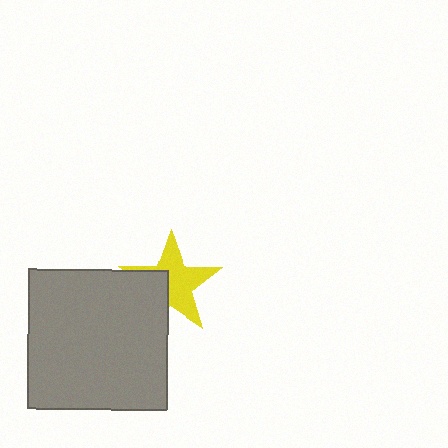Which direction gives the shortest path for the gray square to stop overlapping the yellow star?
Moving toward the lower-left gives the shortest separation.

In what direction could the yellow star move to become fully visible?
The yellow star could move toward the upper-right. That would shift it out from behind the gray square entirely.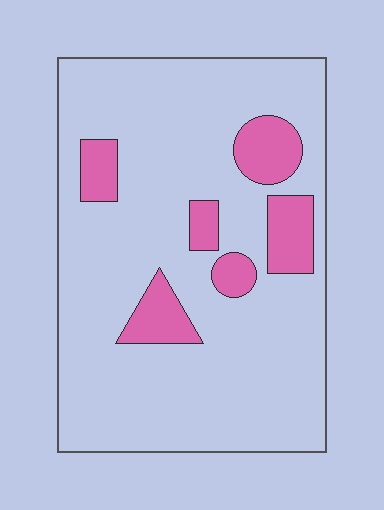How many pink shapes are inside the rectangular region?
6.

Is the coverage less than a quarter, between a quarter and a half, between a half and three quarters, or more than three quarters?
Less than a quarter.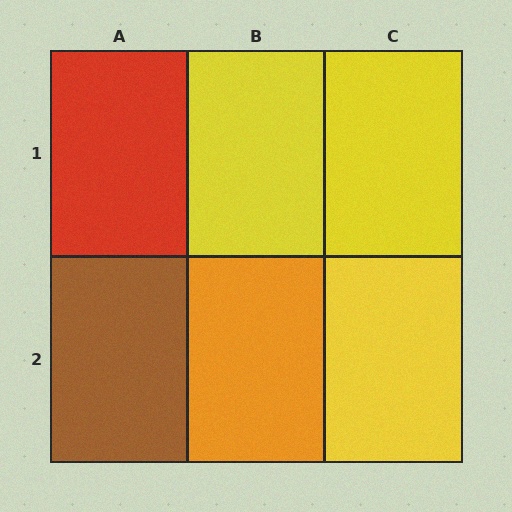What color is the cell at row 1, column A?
Red.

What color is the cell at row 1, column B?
Yellow.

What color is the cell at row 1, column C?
Yellow.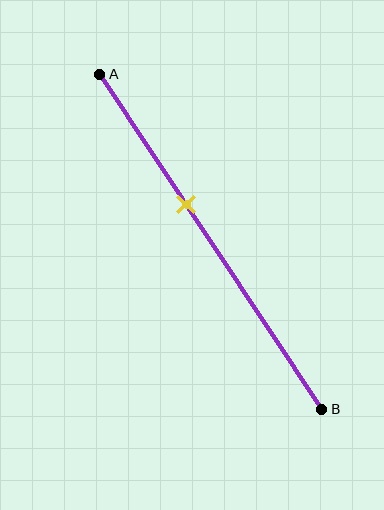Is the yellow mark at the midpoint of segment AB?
No, the mark is at about 40% from A, not at the 50% midpoint.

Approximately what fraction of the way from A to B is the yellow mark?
The yellow mark is approximately 40% of the way from A to B.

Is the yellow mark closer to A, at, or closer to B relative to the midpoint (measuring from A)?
The yellow mark is closer to point A than the midpoint of segment AB.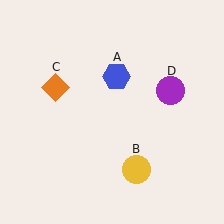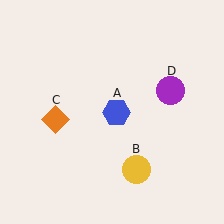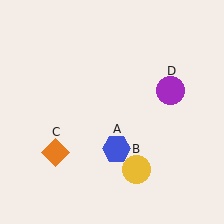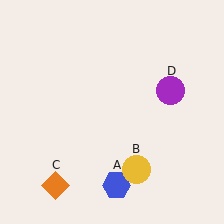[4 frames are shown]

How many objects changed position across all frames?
2 objects changed position: blue hexagon (object A), orange diamond (object C).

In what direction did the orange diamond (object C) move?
The orange diamond (object C) moved down.